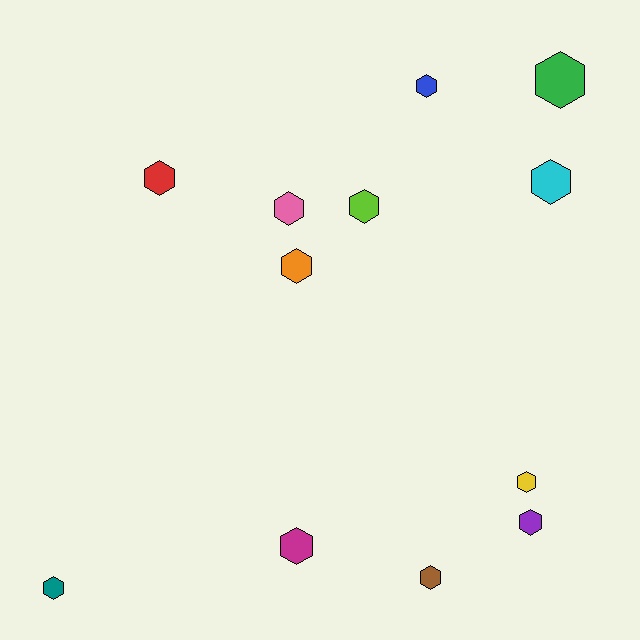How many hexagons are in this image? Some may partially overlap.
There are 12 hexagons.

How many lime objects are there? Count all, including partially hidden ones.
There is 1 lime object.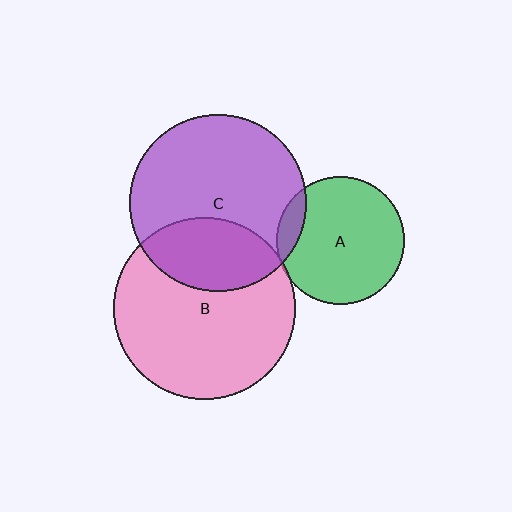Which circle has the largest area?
Circle B (pink).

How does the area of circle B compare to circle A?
Approximately 2.0 times.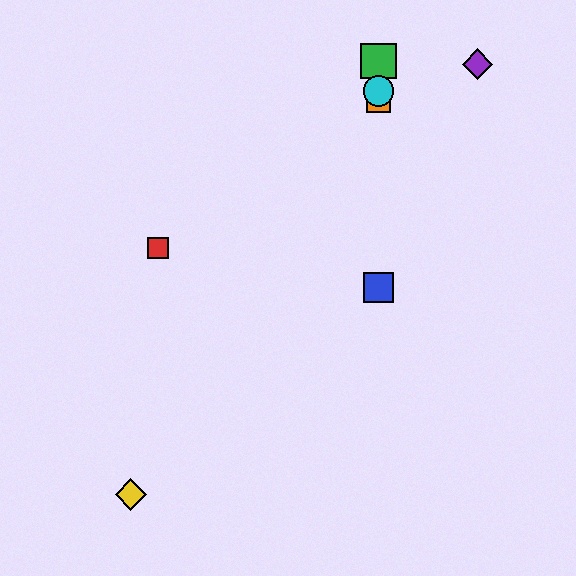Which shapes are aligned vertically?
The blue square, the green square, the orange square, the cyan circle are aligned vertically.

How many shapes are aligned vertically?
4 shapes (the blue square, the green square, the orange square, the cyan circle) are aligned vertically.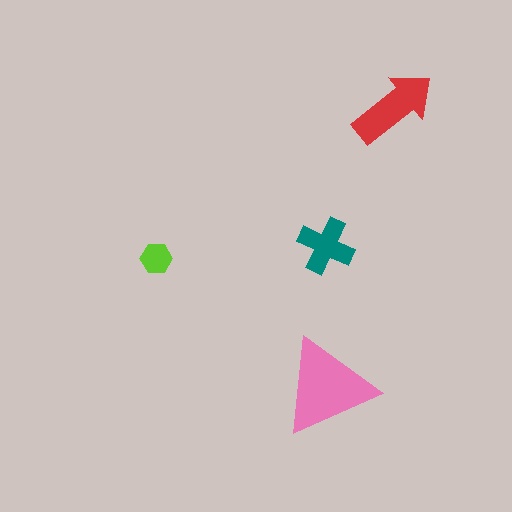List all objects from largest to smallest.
The pink triangle, the red arrow, the teal cross, the lime hexagon.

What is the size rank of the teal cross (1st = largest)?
3rd.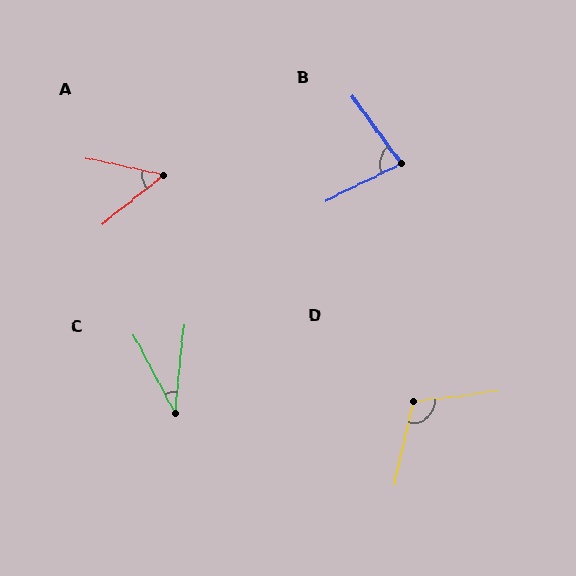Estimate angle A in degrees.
Approximately 51 degrees.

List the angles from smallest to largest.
C (34°), A (51°), B (80°), D (111°).